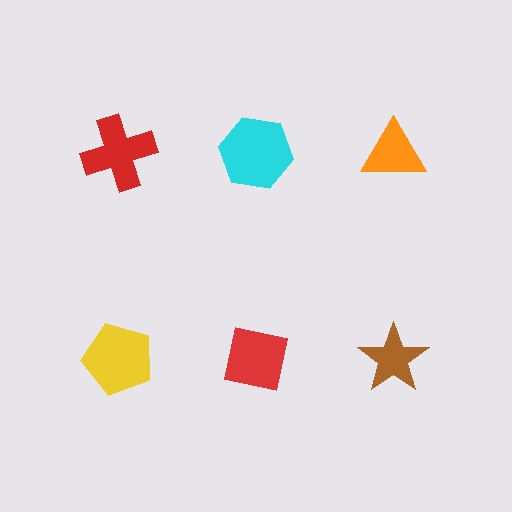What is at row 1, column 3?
An orange triangle.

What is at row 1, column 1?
A red cross.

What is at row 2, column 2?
A red square.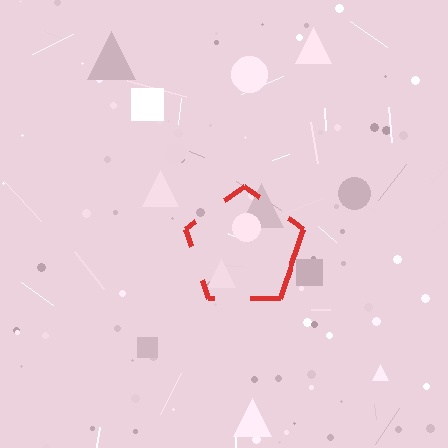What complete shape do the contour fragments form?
The contour fragments form a pentagon.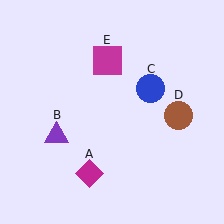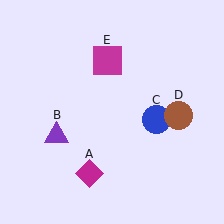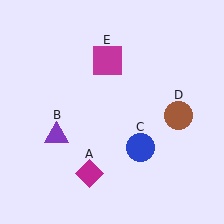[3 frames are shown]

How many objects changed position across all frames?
1 object changed position: blue circle (object C).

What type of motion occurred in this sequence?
The blue circle (object C) rotated clockwise around the center of the scene.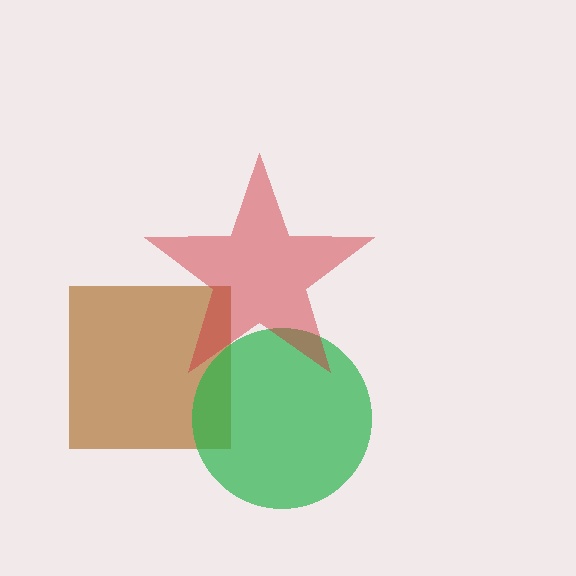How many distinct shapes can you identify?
There are 3 distinct shapes: a brown square, a green circle, a red star.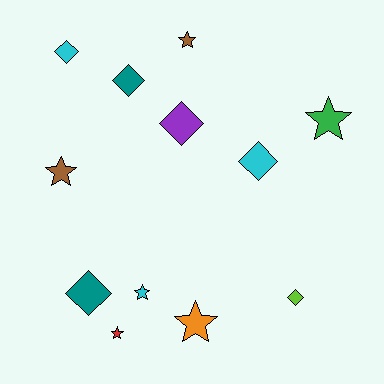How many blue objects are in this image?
There are no blue objects.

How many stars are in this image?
There are 6 stars.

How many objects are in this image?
There are 12 objects.